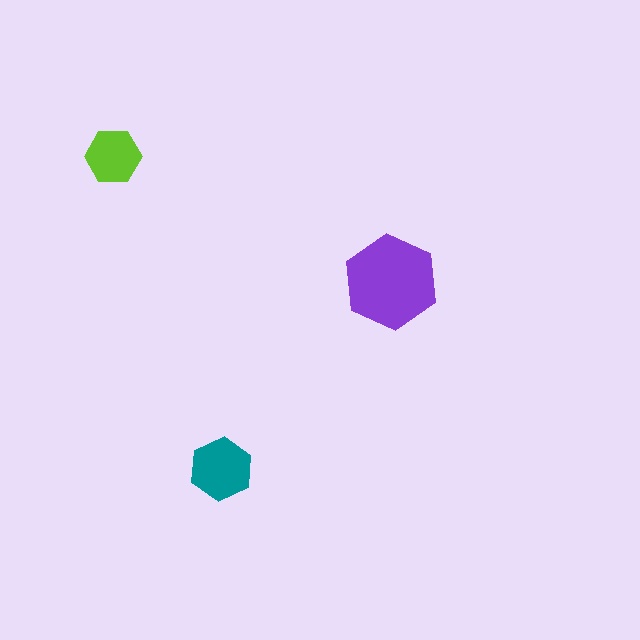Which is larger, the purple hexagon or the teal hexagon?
The purple one.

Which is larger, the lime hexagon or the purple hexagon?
The purple one.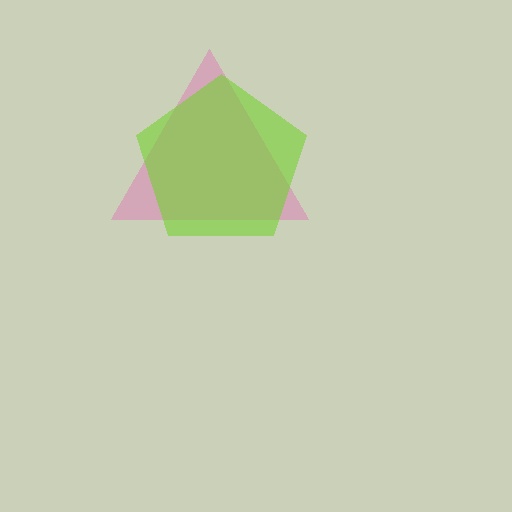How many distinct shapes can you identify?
There are 2 distinct shapes: a pink triangle, a lime pentagon.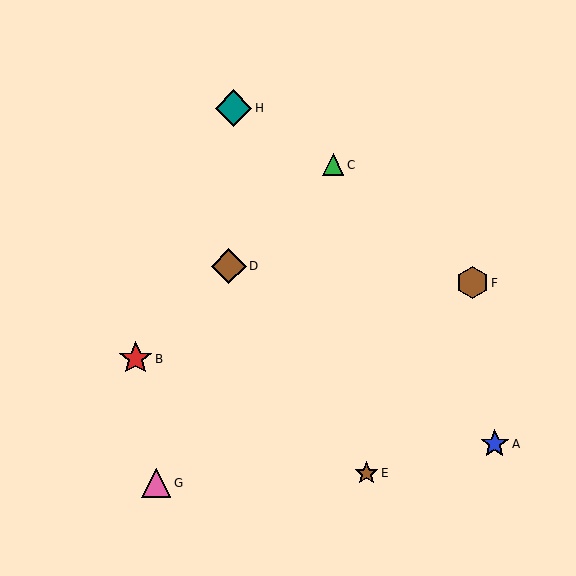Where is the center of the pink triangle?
The center of the pink triangle is at (156, 483).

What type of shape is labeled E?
Shape E is a brown star.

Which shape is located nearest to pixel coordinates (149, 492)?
The pink triangle (labeled G) at (156, 483) is nearest to that location.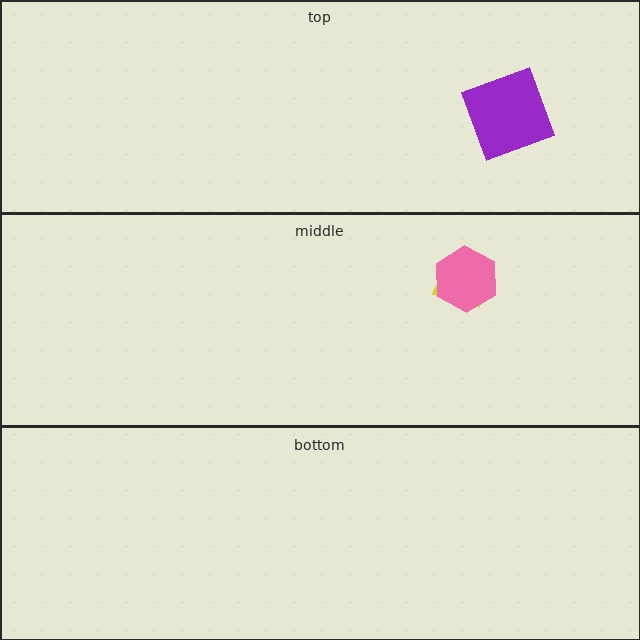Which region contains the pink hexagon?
The middle region.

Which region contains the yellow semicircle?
The middle region.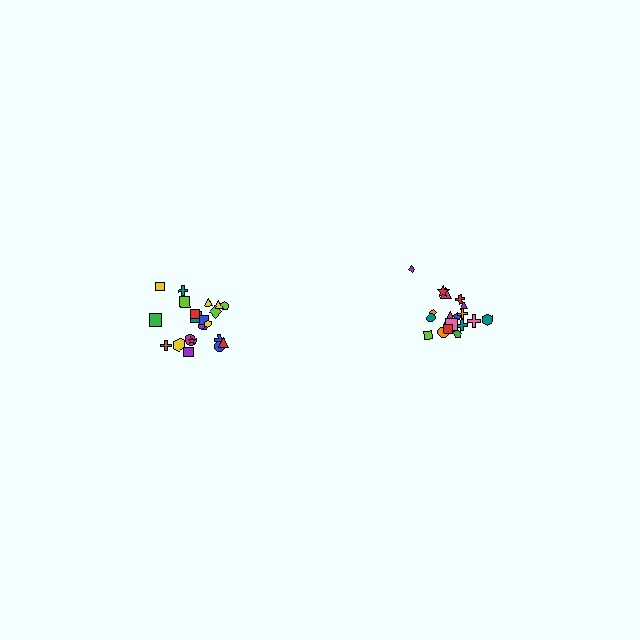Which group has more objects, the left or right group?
The left group.